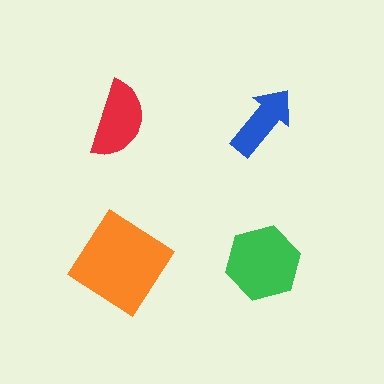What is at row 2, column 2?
A green hexagon.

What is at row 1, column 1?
A red semicircle.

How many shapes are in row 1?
2 shapes.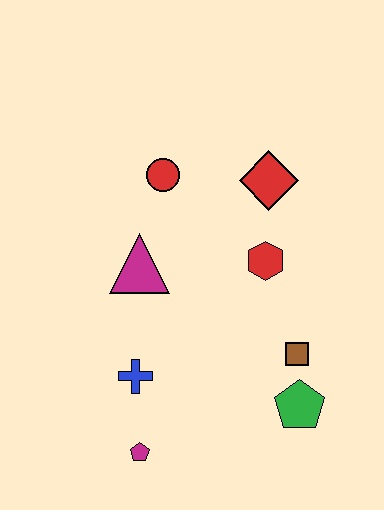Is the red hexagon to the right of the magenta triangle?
Yes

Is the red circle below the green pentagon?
No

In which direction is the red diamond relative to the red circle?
The red diamond is to the right of the red circle.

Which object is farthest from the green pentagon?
The red circle is farthest from the green pentagon.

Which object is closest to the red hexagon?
The red diamond is closest to the red hexagon.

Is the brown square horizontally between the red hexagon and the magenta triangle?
No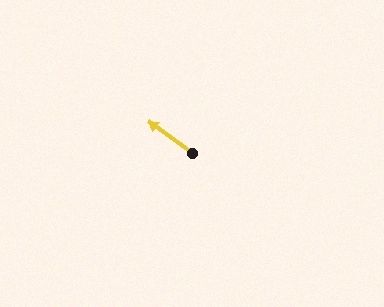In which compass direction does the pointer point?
Northwest.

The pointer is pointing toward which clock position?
Roughly 10 o'clock.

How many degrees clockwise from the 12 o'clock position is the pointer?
Approximately 306 degrees.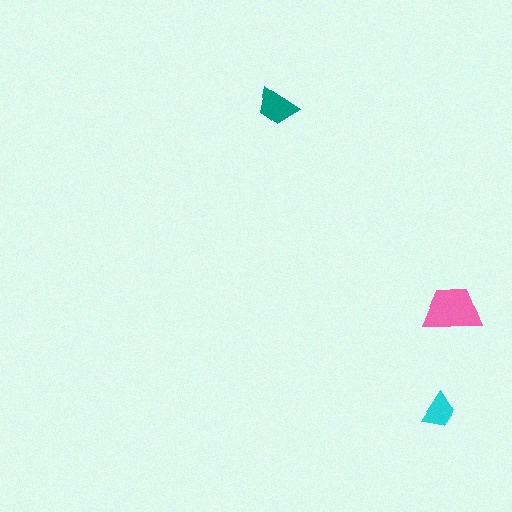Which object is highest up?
The teal trapezoid is topmost.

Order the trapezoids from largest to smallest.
the pink one, the teal one, the cyan one.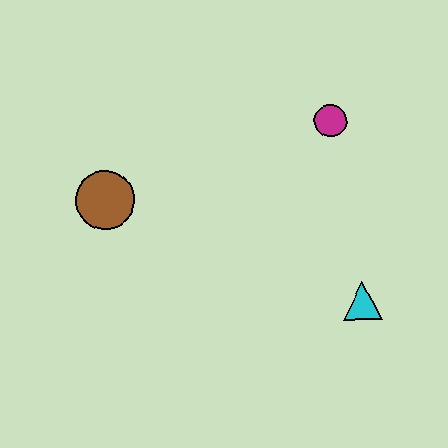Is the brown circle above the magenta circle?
No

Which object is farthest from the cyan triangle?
The brown circle is farthest from the cyan triangle.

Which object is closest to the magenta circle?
The cyan triangle is closest to the magenta circle.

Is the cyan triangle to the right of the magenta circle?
Yes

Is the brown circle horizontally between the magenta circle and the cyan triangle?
No